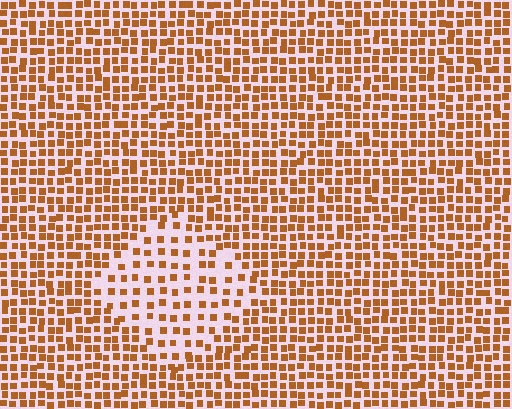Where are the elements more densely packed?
The elements are more densely packed outside the diamond boundary.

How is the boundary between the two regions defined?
The boundary is defined by a change in element density (approximately 1.9x ratio). All elements are the same color, size, and shape.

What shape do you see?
I see a diamond.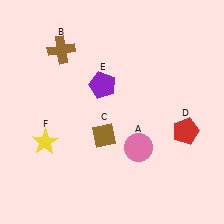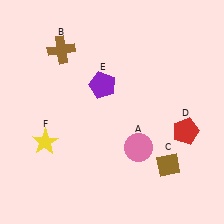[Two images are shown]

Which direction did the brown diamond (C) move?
The brown diamond (C) moved right.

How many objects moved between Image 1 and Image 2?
1 object moved between the two images.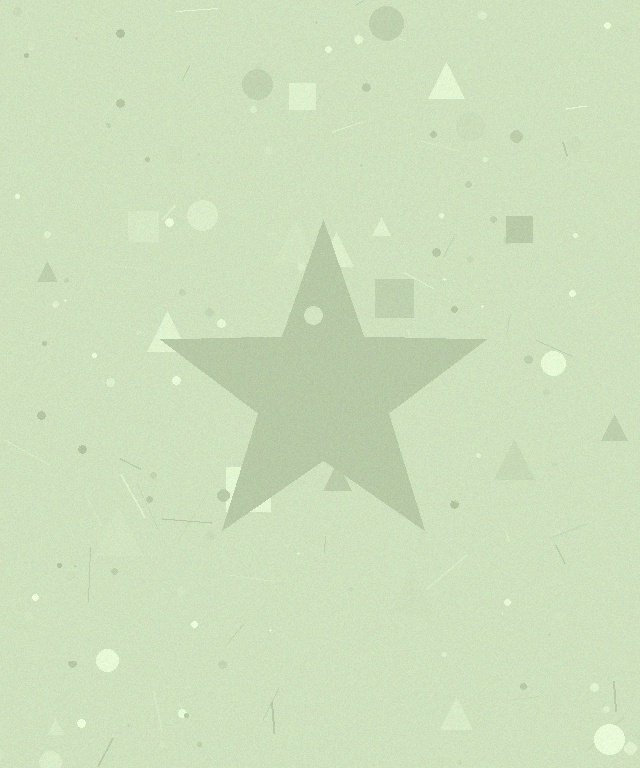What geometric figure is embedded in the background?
A star is embedded in the background.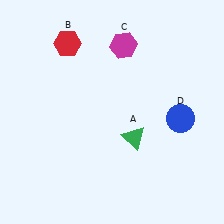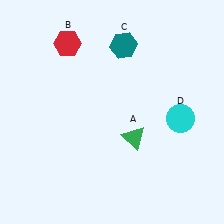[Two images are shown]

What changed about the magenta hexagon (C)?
In Image 1, C is magenta. In Image 2, it changed to teal.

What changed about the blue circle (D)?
In Image 1, D is blue. In Image 2, it changed to cyan.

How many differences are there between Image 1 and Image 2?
There are 2 differences between the two images.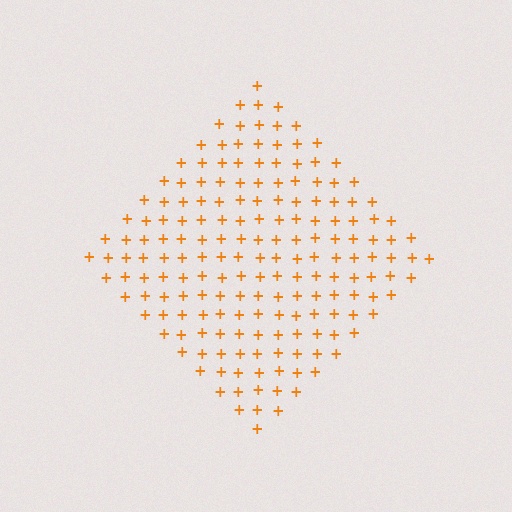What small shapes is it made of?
It is made of small plus signs.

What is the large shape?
The large shape is a diamond.